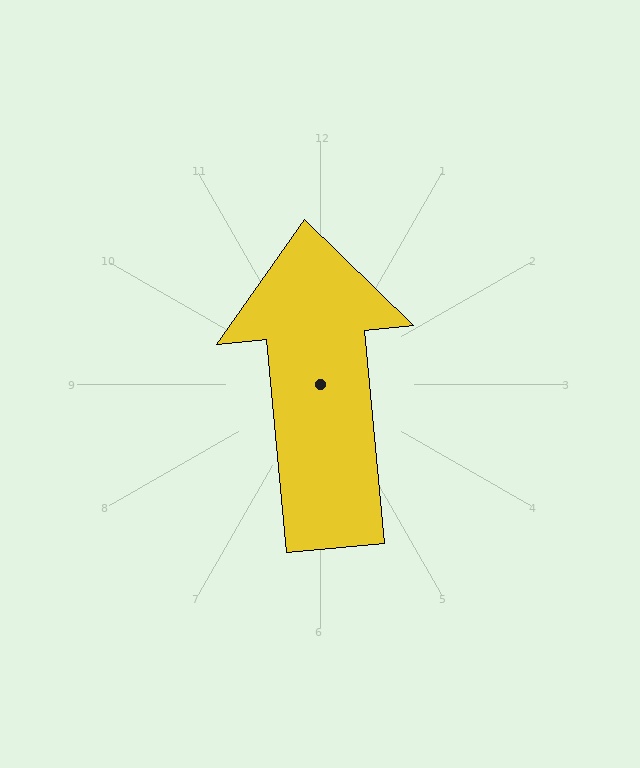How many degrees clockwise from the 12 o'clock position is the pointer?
Approximately 355 degrees.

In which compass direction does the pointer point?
North.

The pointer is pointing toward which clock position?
Roughly 12 o'clock.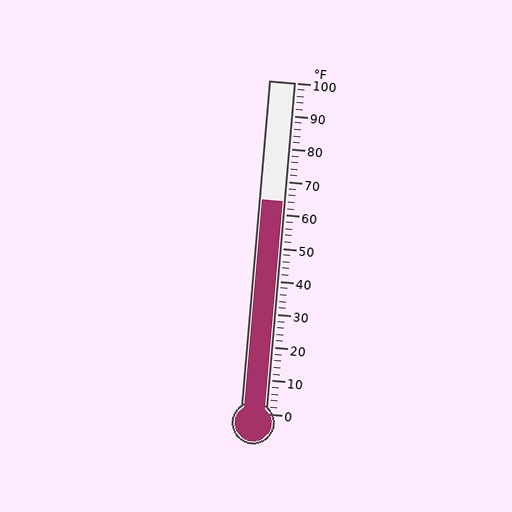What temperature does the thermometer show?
The thermometer shows approximately 64°F.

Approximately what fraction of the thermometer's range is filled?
The thermometer is filled to approximately 65% of its range.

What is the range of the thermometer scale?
The thermometer scale ranges from 0°F to 100°F.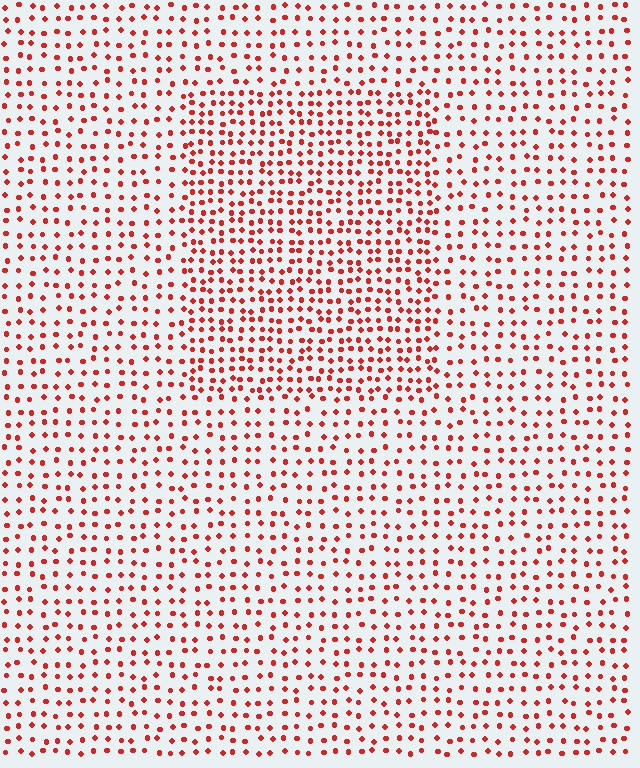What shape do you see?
I see a rectangle.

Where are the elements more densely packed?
The elements are more densely packed inside the rectangle boundary.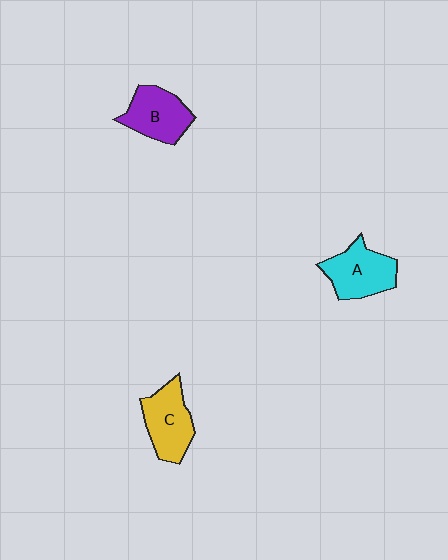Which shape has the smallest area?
Shape B (purple).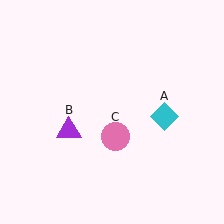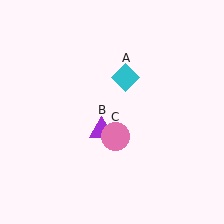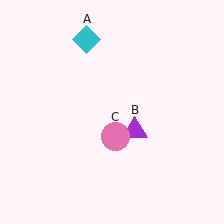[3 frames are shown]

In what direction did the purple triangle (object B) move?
The purple triangle (object B) moved right.